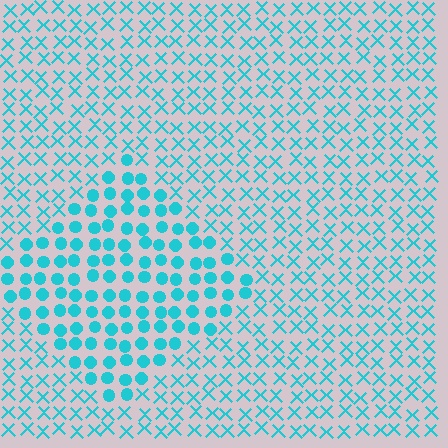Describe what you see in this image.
The image is filled with small cyan elements arranged in a uniform grid. A diamond-shaped region contains circles, while the surrounding area contains X marks. The boundary is defined purely by the change in element shape.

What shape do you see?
I see a diamond.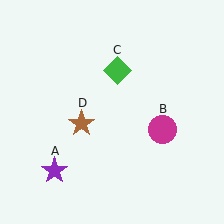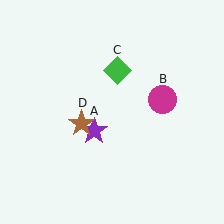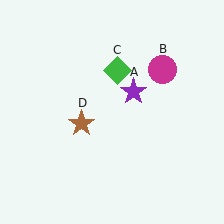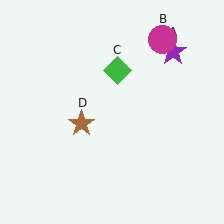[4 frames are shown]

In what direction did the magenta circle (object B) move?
The magenta circle (object B) moved up.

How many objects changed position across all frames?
2 objects changed position: purple star (object A), magenta circle (object B).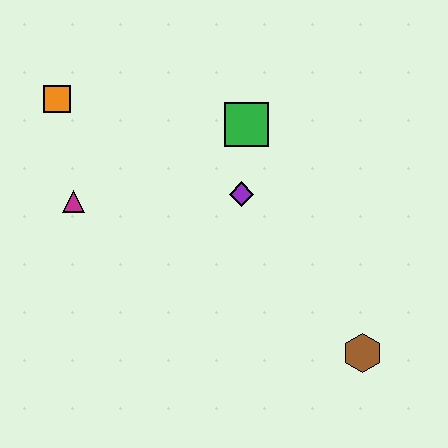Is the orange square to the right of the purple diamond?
No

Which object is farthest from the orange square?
The brown hexagon is farthest from the orange square.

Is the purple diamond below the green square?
Yes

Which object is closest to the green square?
The purple diamond is closest to the green square.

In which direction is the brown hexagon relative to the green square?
The brown hexagon is below the green square.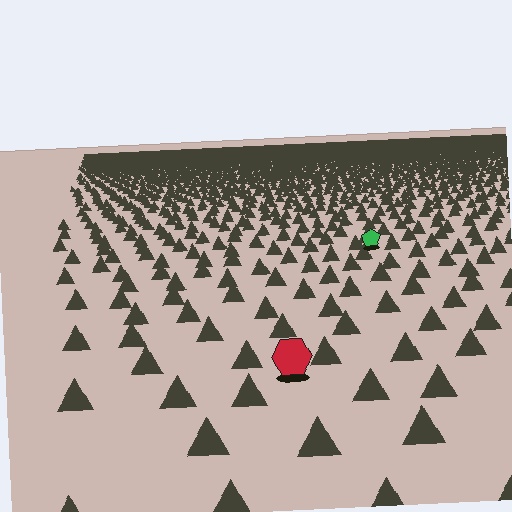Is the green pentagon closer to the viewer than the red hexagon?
No. The red hexagon is closer — you can tell from the texture gradient: the ground texture is coarser near it.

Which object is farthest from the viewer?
The green pentagon is farthest from the viewer. It appears smaller and the ground texture around it is denser.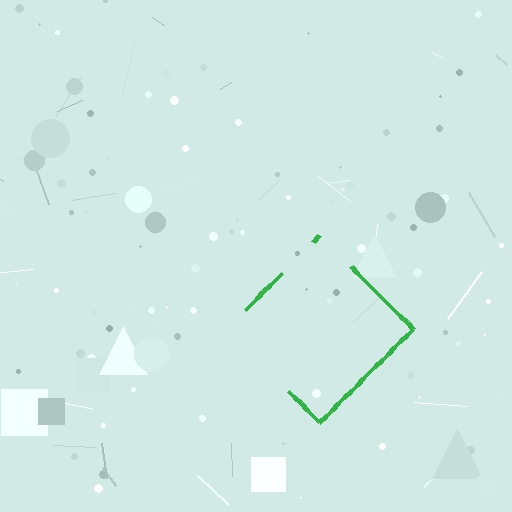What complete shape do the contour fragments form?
The contour fragments form a diamond.